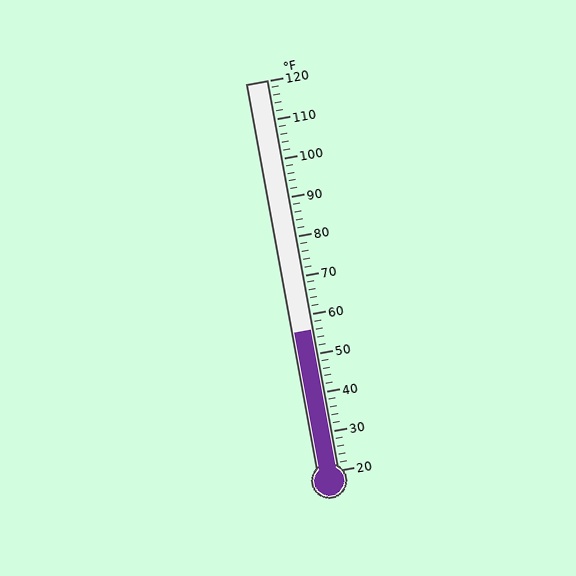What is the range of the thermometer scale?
The thermometer scale ranges from 20°F to 120°F.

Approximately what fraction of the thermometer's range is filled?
The thermometer is filled to approximately 35% of its range.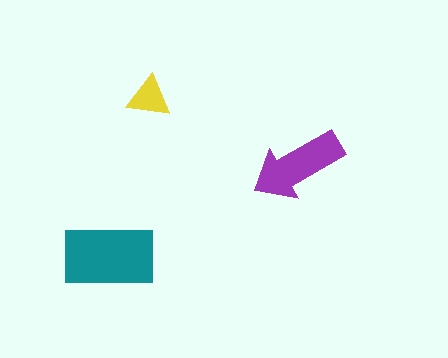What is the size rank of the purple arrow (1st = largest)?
2nd.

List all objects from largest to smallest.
The teal rectangle, the purple arrow, the yellow triangle.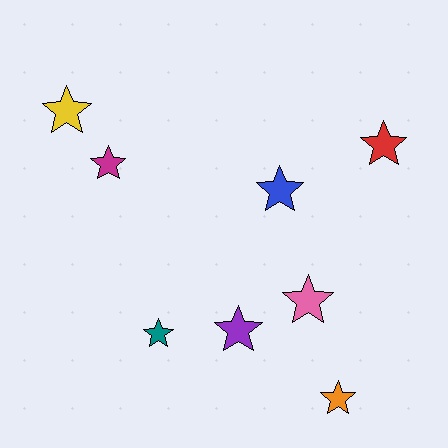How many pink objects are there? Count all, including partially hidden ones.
There is 1 pink object.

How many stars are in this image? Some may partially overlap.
There are 8 stars.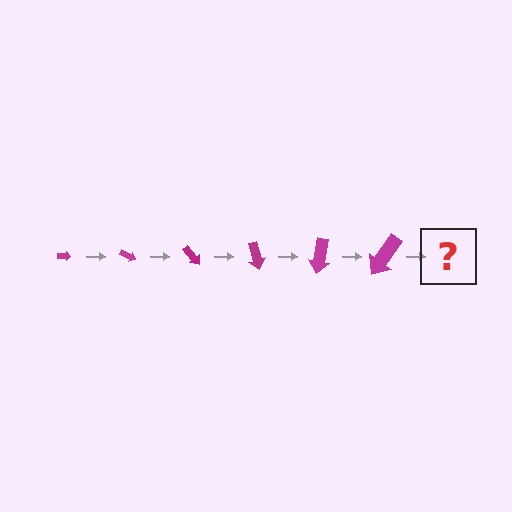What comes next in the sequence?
The next element should be an arrow, larger than the previous one and rotated 150 degrees from the start.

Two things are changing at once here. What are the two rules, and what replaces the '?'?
The two rules are that the arrow grows larger each step and it rotates 25 degrees each step. The '?' should be an arrow, larger than the previous one and rotated 150 degrees from the start.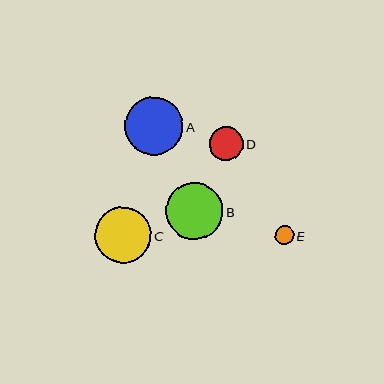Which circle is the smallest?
Circle E is the smallest with a size of approximately 19 pixels.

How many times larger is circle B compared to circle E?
Circle B is approximately 3.0 times the size of circle E.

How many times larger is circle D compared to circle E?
Circle D is approximately 1.8 times the size of circle E.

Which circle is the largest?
Circle A is the largest with a size of approximately 58 pixels.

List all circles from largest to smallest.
From largest to smallest: A, B, C, D, E.